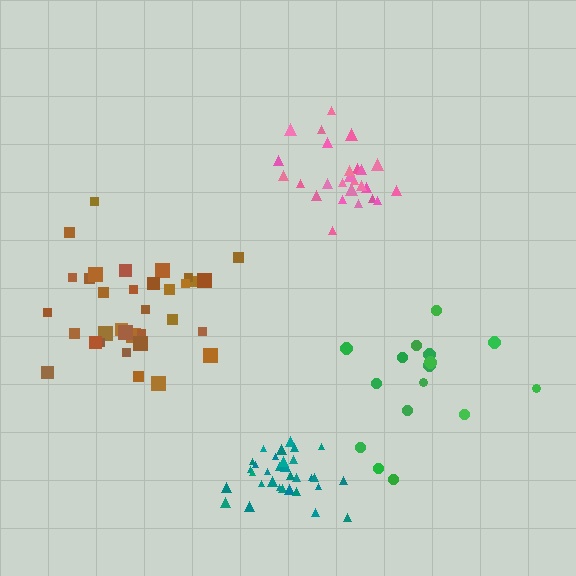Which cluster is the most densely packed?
Teal.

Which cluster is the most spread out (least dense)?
Green.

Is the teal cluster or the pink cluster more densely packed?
Teal.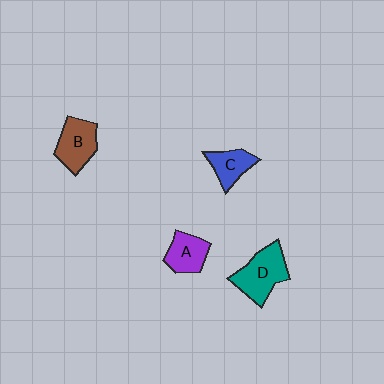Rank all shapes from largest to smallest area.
From largest to smallest: D (teal), B (brown), A (purple), C (blue).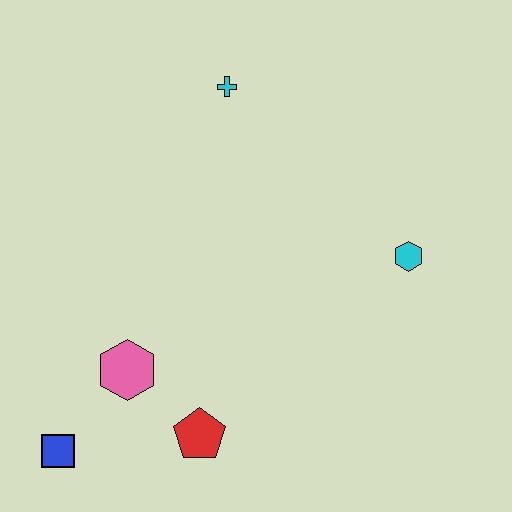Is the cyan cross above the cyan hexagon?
Yes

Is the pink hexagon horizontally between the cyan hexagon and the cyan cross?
No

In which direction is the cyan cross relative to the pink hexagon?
The cyan cross is above the pink hexagon.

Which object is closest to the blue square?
The pink hexagon is closest to the blue square.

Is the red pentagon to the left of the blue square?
No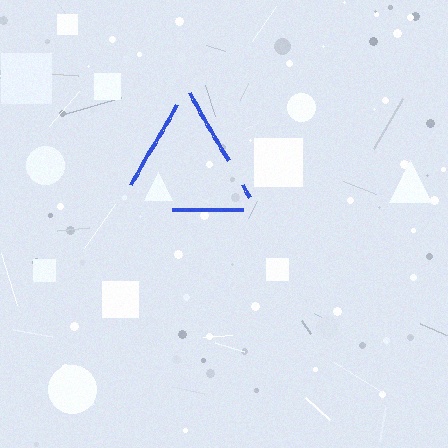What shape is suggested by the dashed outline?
The dashed outline suggests a triangle.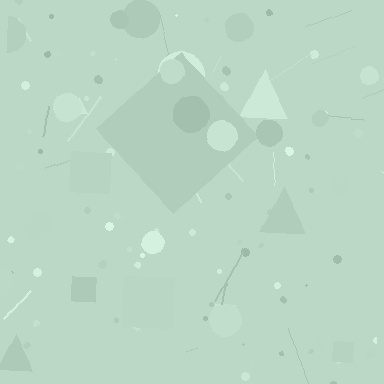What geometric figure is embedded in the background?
A diamond is embedded in the background.